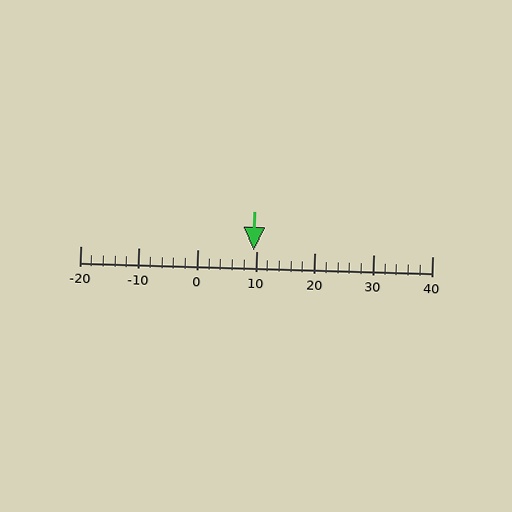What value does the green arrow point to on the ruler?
The green arrow points to approximately 10.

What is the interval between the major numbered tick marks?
The major tick marks are spaced 10 units apart.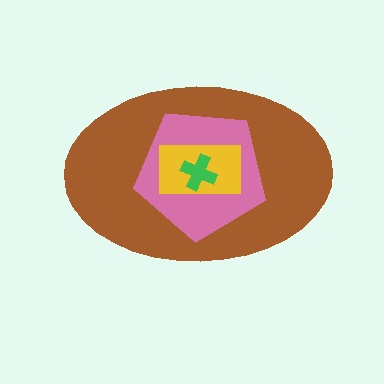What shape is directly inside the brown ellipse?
The pink pentagon.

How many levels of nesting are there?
4.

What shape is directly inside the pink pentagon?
The yellow rectangle.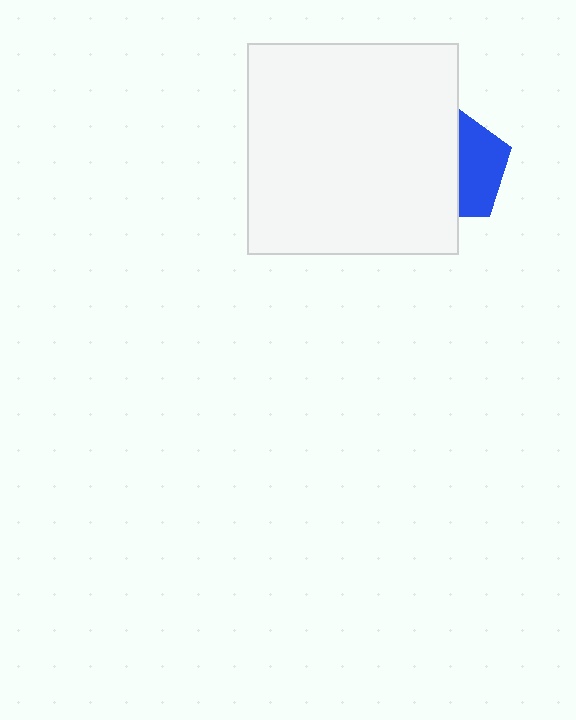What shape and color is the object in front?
The object in front is a white square.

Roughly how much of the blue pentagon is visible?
A small part of it is visible (roughly 42%).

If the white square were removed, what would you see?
You would see the complete blue pentagon.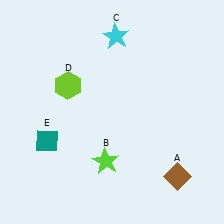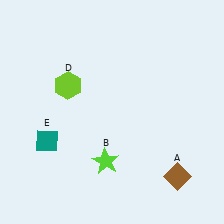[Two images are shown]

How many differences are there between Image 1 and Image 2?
There is 1 difference between the two images.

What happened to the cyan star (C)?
The cyan star (C) was removed in Image 2. It was in the top-right area of Image 1.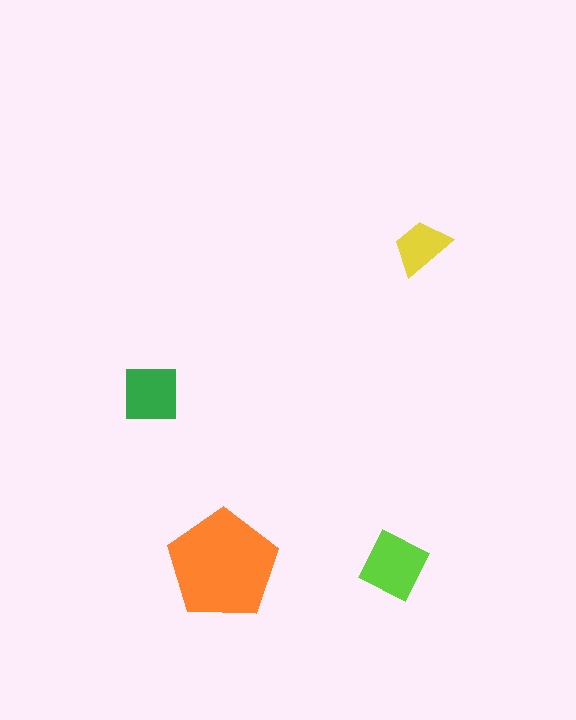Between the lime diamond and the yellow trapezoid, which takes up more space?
The lime diamond.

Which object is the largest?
The orange pentagon.